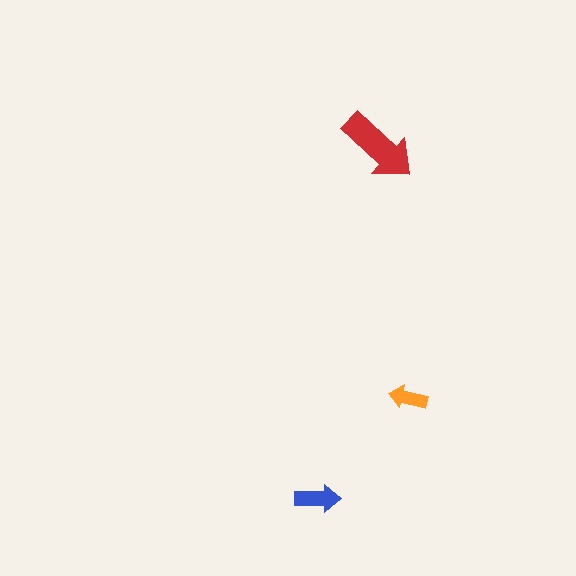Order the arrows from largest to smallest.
the red one, the blue one, the orange one.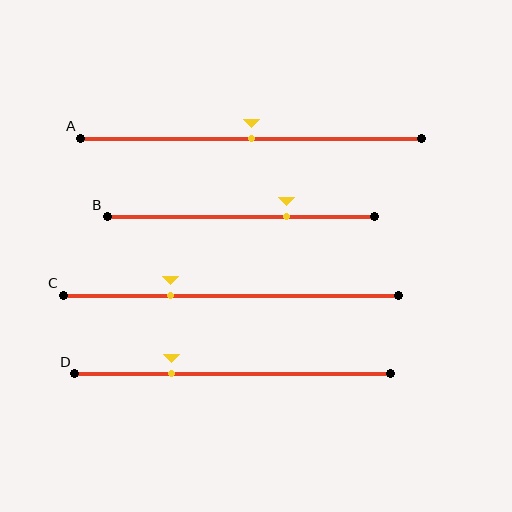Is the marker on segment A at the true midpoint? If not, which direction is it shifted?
Yes, the marker on segment A is at the true midpoint.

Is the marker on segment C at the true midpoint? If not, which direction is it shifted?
No, the marker on segment C is shifted to the left by about 18% of the segment length.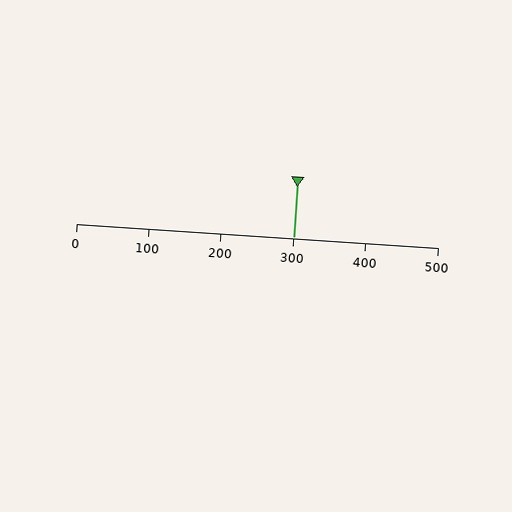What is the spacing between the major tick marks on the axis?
The major ticks are spaced 100 apart.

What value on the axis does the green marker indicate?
The marker indicates approximately 300.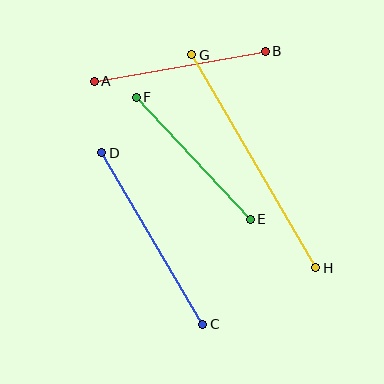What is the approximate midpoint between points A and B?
The midpoint is at approximately (180, 66) pixels.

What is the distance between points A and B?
The distance is approximately 173 pixels.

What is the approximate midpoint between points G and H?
The midpoint is at approximately (254, 161) pixels.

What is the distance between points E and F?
The distance is approximately 167 pixels.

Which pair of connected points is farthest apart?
Points G and H are farthest apart.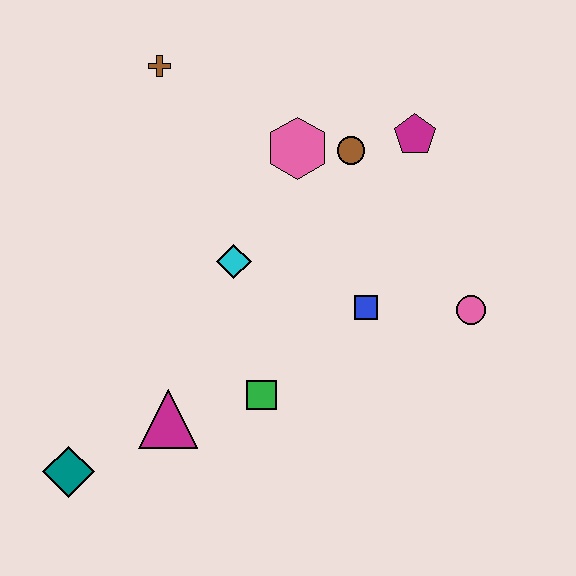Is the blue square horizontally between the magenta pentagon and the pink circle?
No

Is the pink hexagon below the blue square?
No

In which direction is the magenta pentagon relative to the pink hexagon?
The magenta pentagon is to the right of the pink hexagon.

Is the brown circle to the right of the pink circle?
No